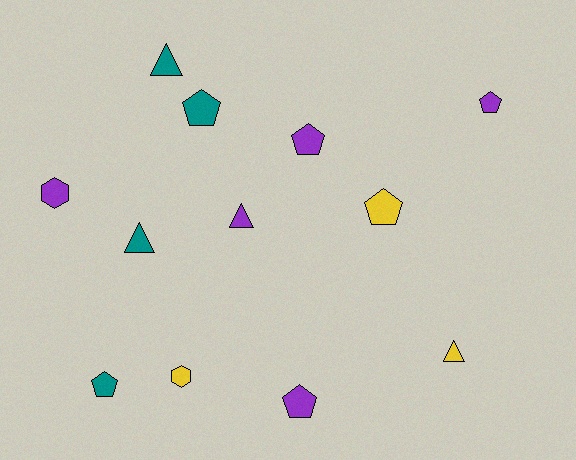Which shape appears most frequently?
Pentagon, with 6 objects.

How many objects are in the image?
There are 12 objects.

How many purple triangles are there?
There is 1 purple triangle.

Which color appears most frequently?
Purple, with 5 objects.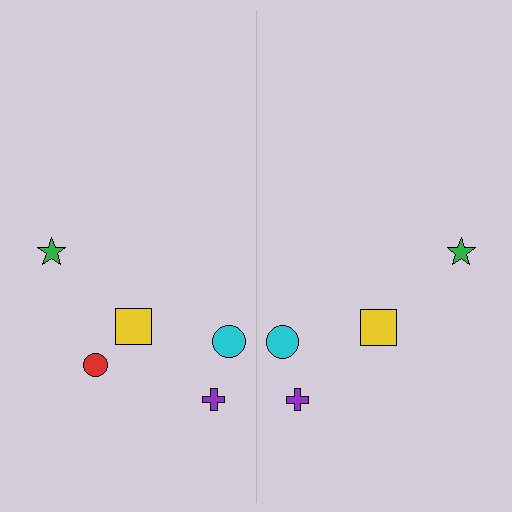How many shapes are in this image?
There are 9 shapes in this image.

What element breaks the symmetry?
A red circle is missing from the right side.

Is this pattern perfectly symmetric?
No, the pattern is not perfectly symmetric. A red circle is missing from the right side.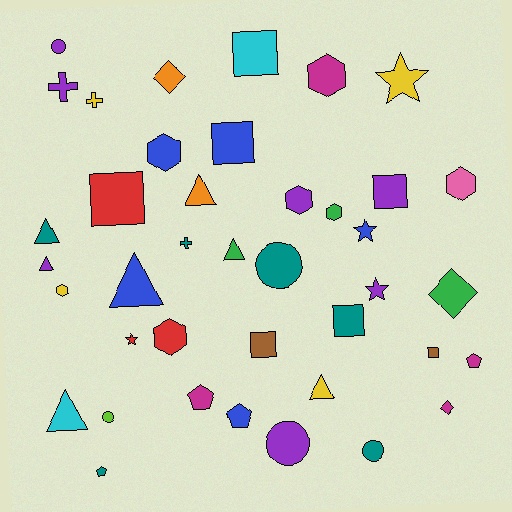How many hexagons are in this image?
There are 7 hexagons.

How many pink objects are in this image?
There is 1 pink object.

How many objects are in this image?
There are 40 objects.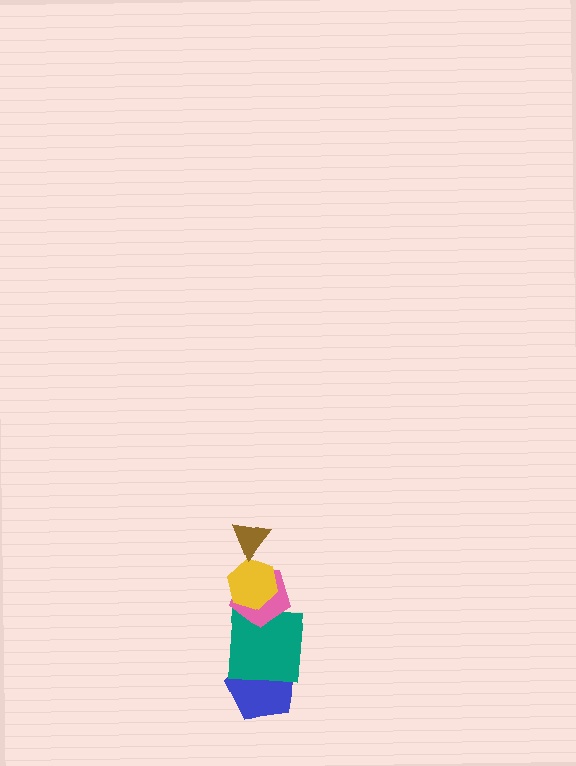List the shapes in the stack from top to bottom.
From top to bottom: the brown triangle, the yellow hexagon, the pink pentagon, the teal square, the blue pentagon.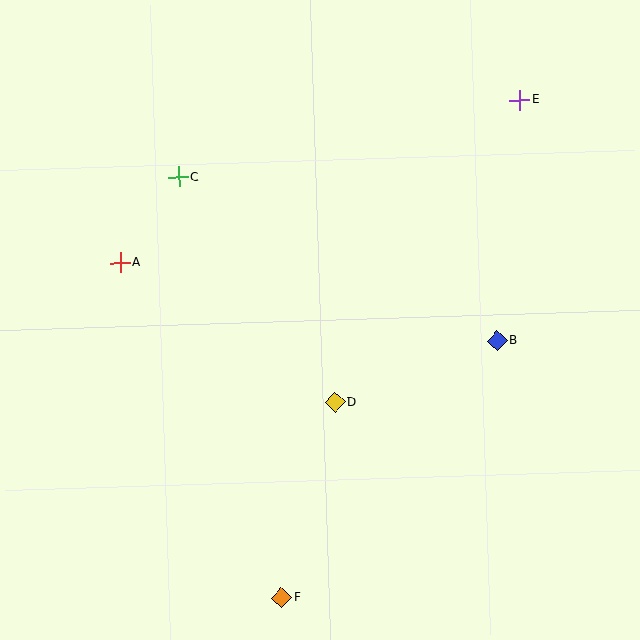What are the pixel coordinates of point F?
Point F is at (281, 598).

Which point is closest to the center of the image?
Point D at (335, 403) is closest to the center.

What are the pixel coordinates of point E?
Point E is at (520, 100).